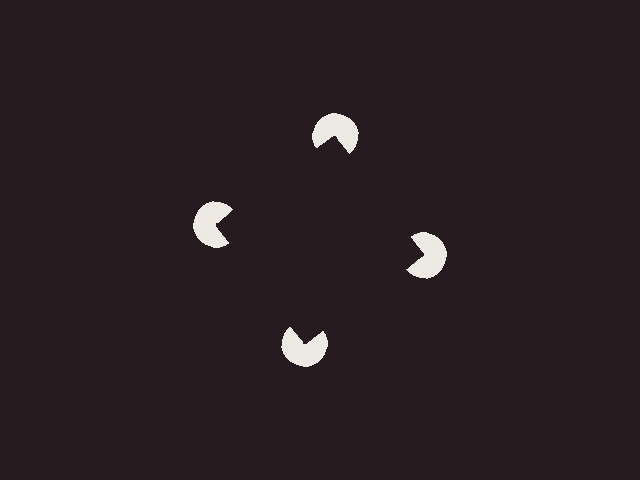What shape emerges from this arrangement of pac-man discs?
An illusory square — its edges are inferred from the aligned wedge cuts in the pac-man discs, not physically drawn.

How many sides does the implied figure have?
4 sides.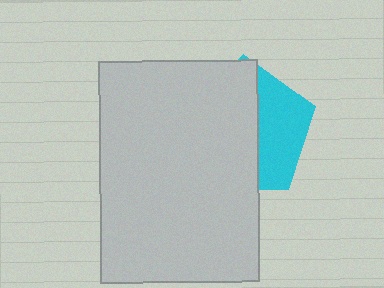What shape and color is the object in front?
The object in front is a light gray rectangle.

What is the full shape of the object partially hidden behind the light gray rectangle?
The partially hidden object is a cyan pentagon.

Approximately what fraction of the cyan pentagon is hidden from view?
Roughly 64% of the cyan pentagon is hidden behind the light gray rectangle.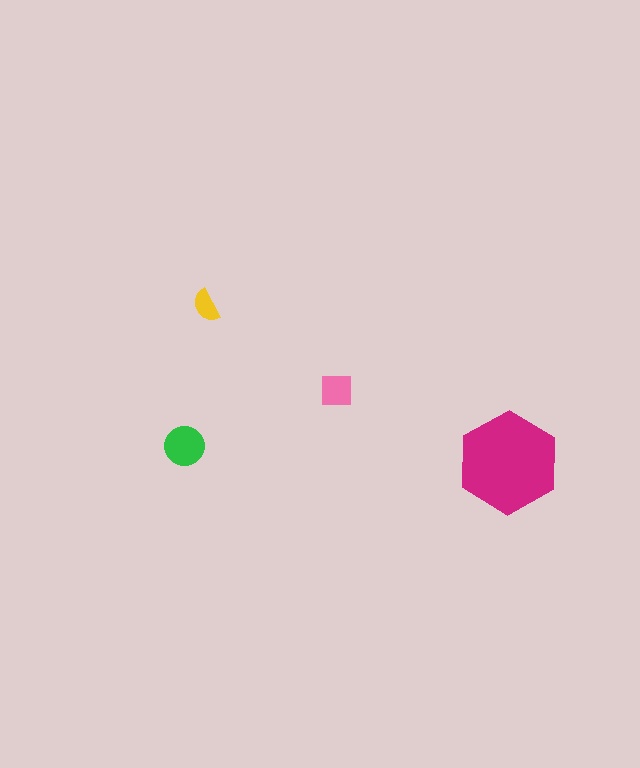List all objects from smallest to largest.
The yellow semicircle, the pink square, the green circle, the magenta hexagon.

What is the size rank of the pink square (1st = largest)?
3rd.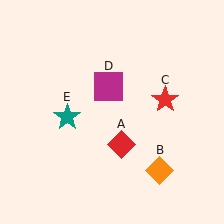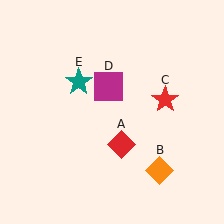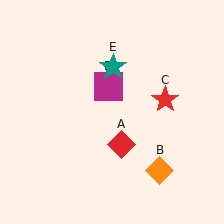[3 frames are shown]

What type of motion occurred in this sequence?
The teal star (object E) rotated clockwise around the center of the scene.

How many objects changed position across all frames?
1 object changed position: teal star (object E).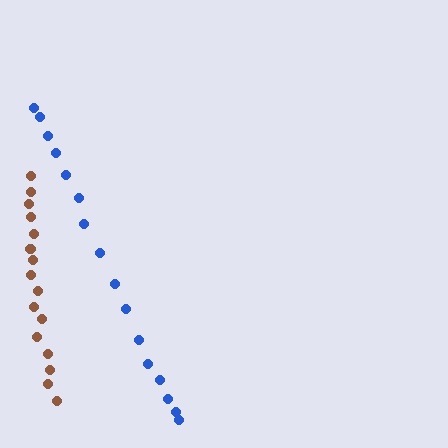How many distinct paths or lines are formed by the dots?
There are 2 distinct paths.